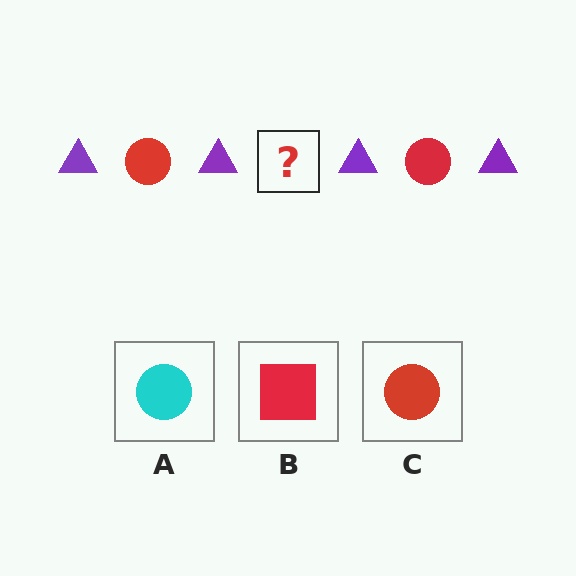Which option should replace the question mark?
Option C.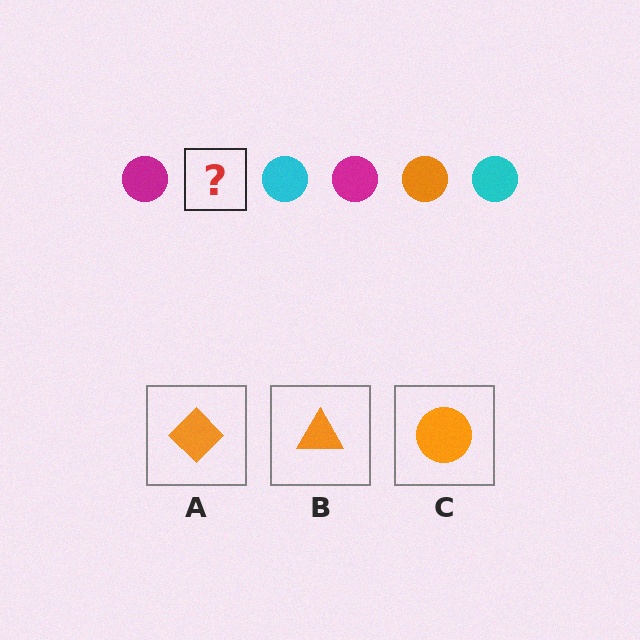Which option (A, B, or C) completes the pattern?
C.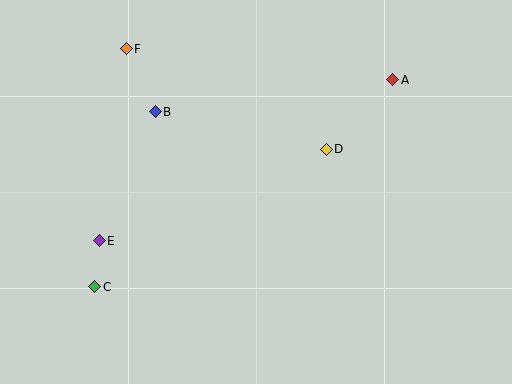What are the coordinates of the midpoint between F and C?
The midpoint between F and C is at (111, 168).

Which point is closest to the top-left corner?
Point F is closest to the top-left corner.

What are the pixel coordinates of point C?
Point C is at (95, 287).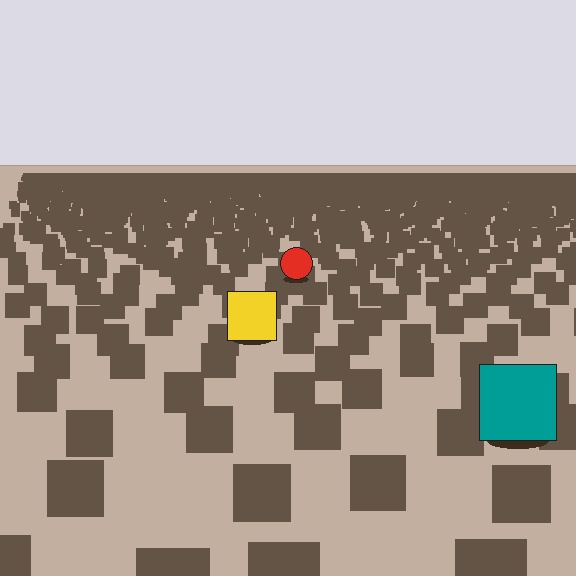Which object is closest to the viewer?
The teal square is closest. The texture marks near it are larger and more spread out.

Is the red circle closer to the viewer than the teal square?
No. The teal square is closer — you can tell from the texture gradient: the ground texture is coarser near it.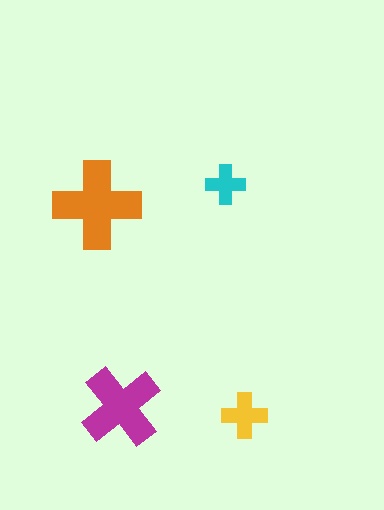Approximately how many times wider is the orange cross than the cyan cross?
About 2 times wider.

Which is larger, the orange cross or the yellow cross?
The orange one.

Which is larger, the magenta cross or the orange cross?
The orange one.